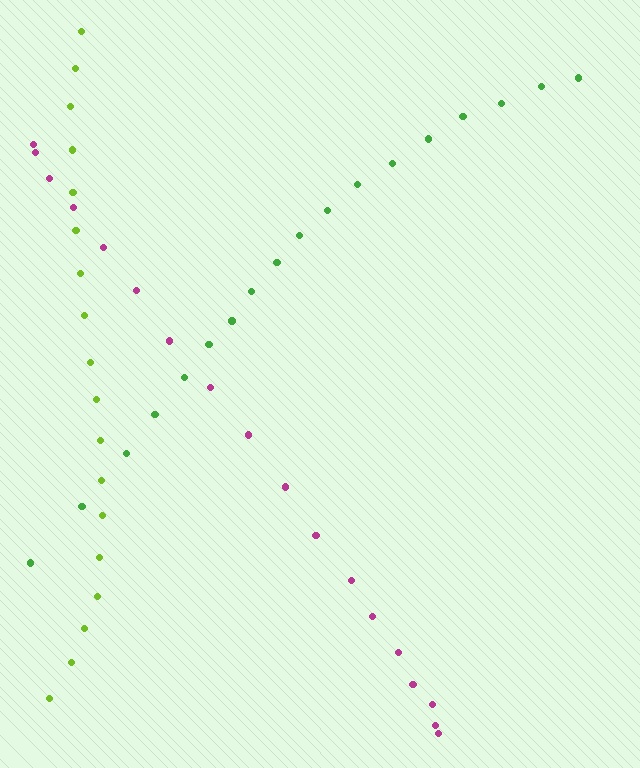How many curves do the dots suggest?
There are 3 distinct paths.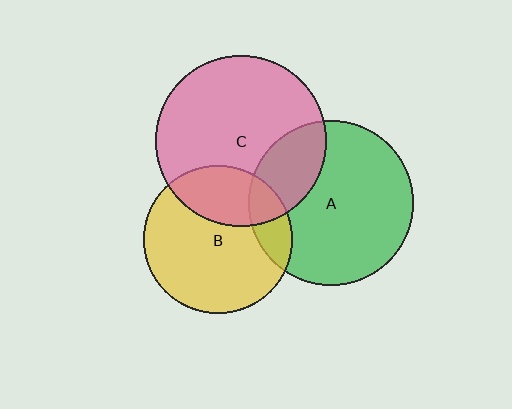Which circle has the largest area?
Circle C (pink).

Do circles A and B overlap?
Yes.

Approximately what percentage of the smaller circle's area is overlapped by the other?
Approximately 15%.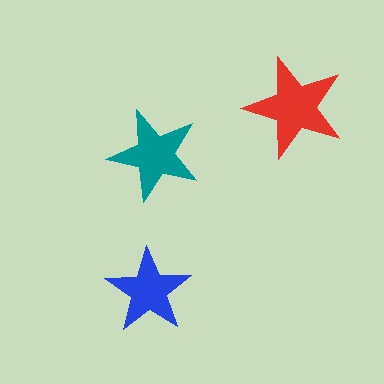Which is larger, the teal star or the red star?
The red one.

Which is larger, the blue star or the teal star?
The teal one.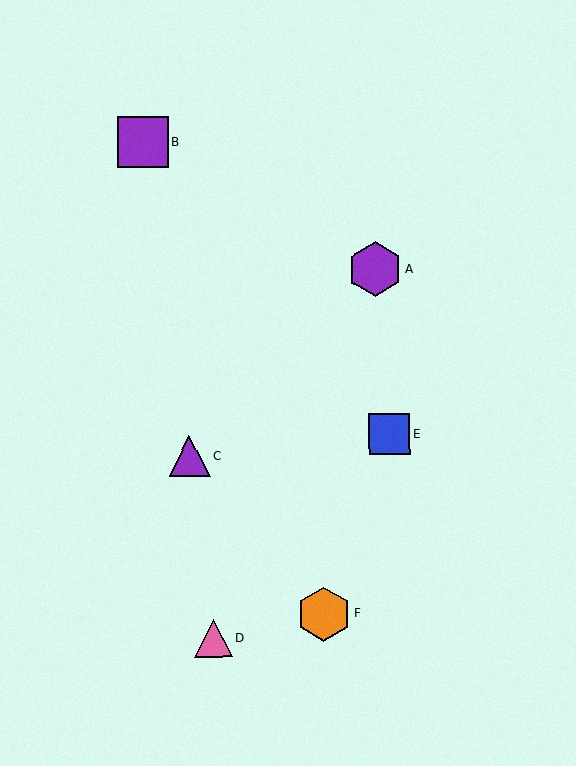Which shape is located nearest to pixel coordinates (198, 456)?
The purple triangle (labeled C) at (189, 456) is nearest to that location.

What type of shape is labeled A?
Shape A is a purple hexagon.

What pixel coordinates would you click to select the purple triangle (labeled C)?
Click at (189, 456) to select the purple triangle C.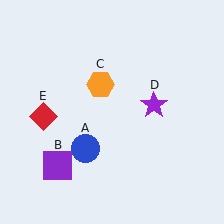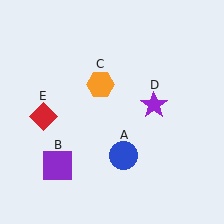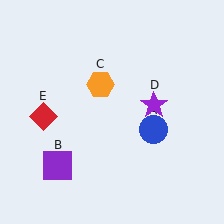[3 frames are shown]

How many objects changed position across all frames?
1 object changed position: blue circle (object A).